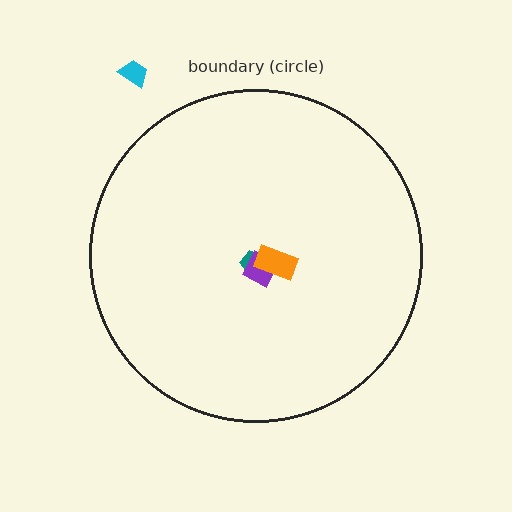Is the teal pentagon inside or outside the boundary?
Inside.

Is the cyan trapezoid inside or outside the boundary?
Outside.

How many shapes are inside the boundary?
3 inside, 1 outside.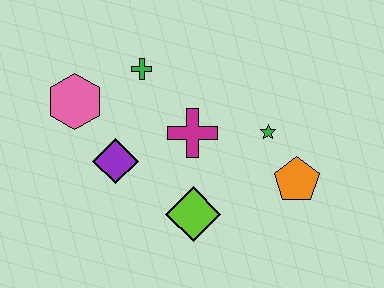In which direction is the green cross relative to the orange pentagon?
The green cross is to the left of the orange pentagon.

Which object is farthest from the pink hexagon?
The orange pentagon is farthest from the pink hexagon.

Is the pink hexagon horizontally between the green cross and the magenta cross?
No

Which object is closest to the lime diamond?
The magenta cross is closest to the lime diamond.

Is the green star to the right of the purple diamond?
Yes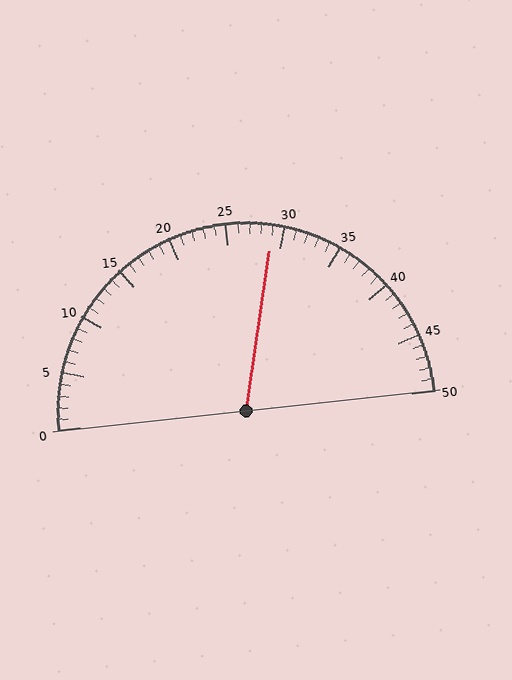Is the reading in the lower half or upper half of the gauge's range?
The reading is in the upper half of the range (0 to 50).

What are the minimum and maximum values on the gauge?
The gauge ranges from 0 to 50.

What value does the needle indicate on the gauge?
The needle indicates approximately 29.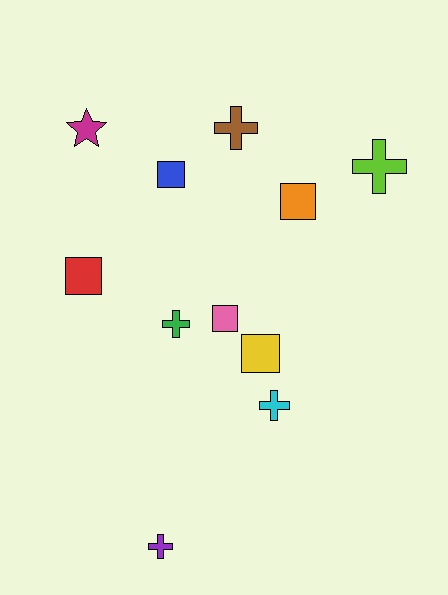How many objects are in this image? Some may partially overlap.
There are 11 objects.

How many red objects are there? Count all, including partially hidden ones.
There is 1 red object.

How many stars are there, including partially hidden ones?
There is 1 star.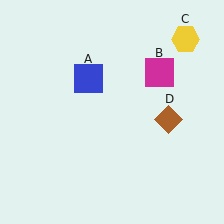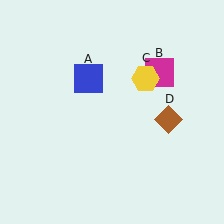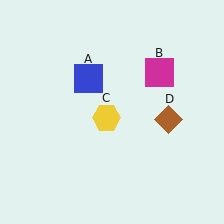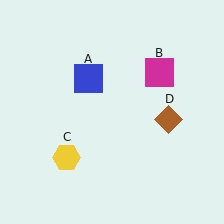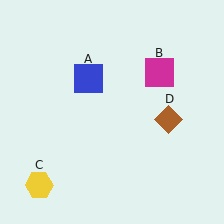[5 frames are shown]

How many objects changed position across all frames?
1 object changed position: yellow hexagon (object C).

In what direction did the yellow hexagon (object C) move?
The yellow hexagon (object C) moved down and to the left.